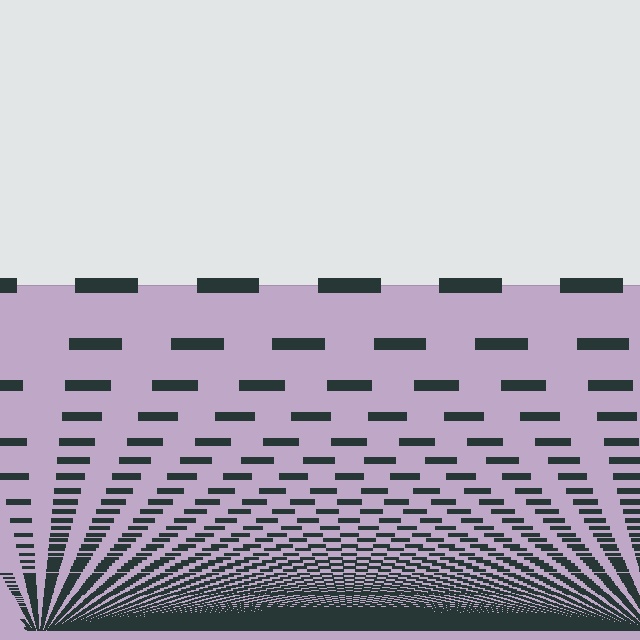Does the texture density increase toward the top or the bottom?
Density increases toward the bottom.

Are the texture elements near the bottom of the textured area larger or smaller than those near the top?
Smaller. The gradient is inverted — elements near the bottom are smaller and denser.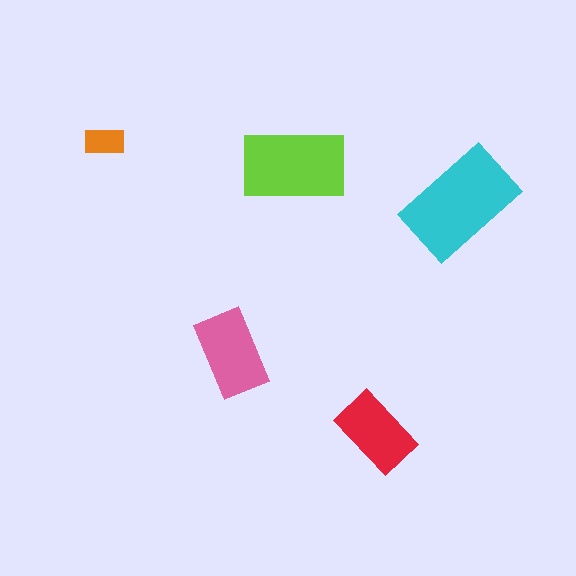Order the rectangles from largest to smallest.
the cyan one, the lime one, the pink one, the red one, the orange one.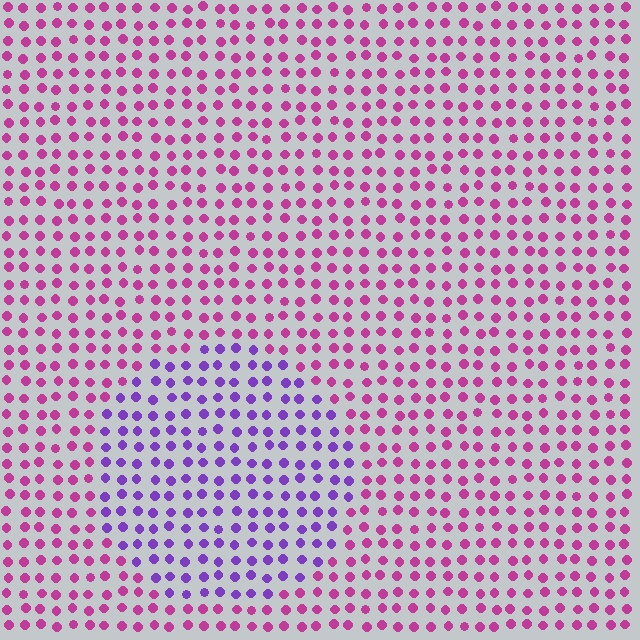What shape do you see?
I see a circle.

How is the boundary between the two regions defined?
The boundary is defined purely by a slight shift in hue (about 48 degrees). Spacing, size, and orientation are identical on both sides.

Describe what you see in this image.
The image is filled with small magenta elements in a uniform arrangement. A circle-shaped region is visible where the elements are tinted to a slightly different hue, forming a subtle color boundary.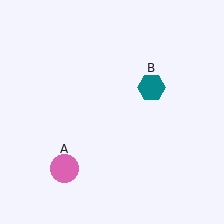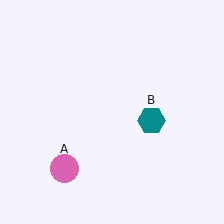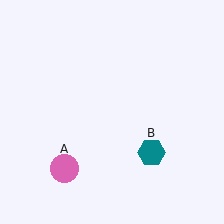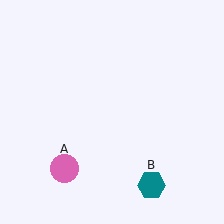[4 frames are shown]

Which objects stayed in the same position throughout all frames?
Pink circle (object A) remained stationary.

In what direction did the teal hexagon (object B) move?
The teal hexagon (object B) moved down.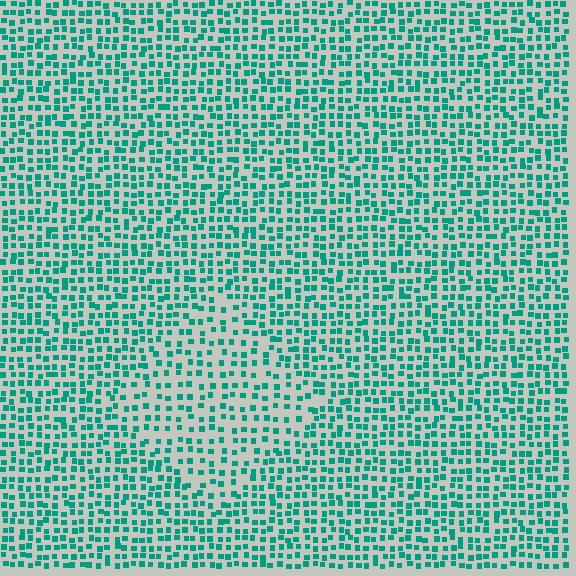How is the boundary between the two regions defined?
The boundary is defined by a change in element density (approximately 1.6x ratio). All elements are the same color, size, and shape.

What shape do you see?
I see a diamond.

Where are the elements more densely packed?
The elements are more densely packed outside the diamond boundary.